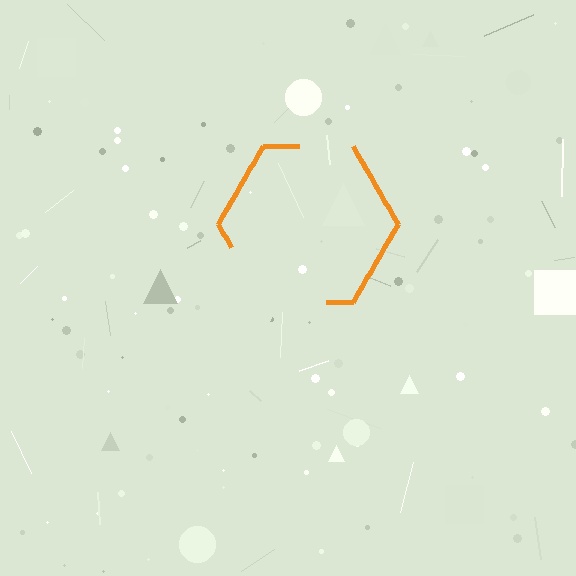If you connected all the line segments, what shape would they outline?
They would outline a hexagon.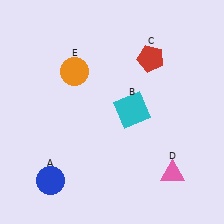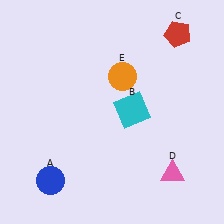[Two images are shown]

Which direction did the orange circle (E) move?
The orange circle (E) moved right.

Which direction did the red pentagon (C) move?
The red pentagon (C) moved right.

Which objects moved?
The objects that moved are: the red pentagon (C), the orange circle (E).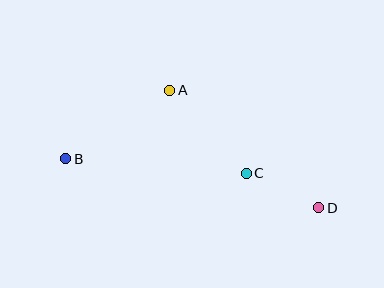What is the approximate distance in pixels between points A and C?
The distance between A and C is approximately 113 pixels.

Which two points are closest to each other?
Points C and D are closest to each other.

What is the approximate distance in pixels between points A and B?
The distance between A and B is approximately 124 pixels.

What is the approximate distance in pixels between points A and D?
The distance between A and D is approximately 190 pixels.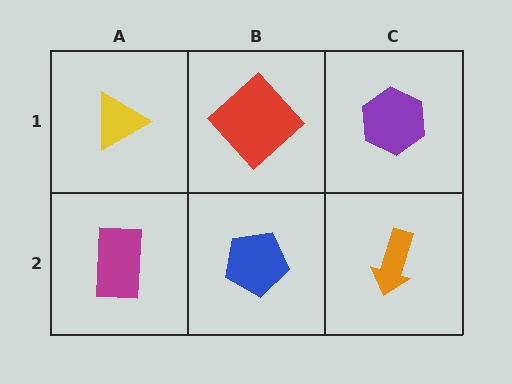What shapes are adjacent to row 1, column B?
A blue pentagon (row 2, column B), a yellow triangle (row 1, column A), a purple hexagon (row 1, column C).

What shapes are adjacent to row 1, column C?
An orange arrow (row 2, column C), a red diamond (row 1, column B).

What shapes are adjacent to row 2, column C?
A purple hexagon (row 1, column C), a blue pentagon (row 2, column B).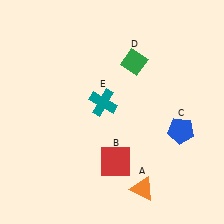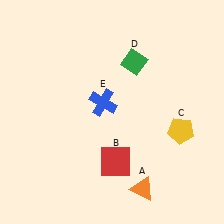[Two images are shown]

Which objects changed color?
C changed from blue to yellow. E changed from teal to blue.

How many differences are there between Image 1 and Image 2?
There are 2 differences between the two images.